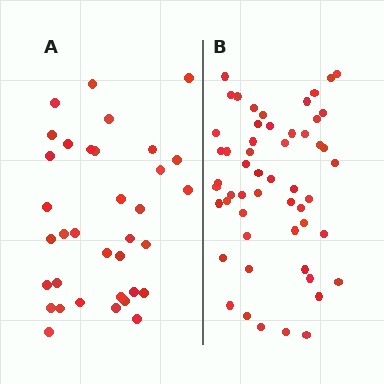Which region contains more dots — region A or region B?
Region B (the right region) has more dots.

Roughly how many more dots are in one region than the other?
Region B has approximately 20 more dots than region A.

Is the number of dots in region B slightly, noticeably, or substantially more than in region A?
Region B has substantially more. The ratio is roughly 1.5 to 1.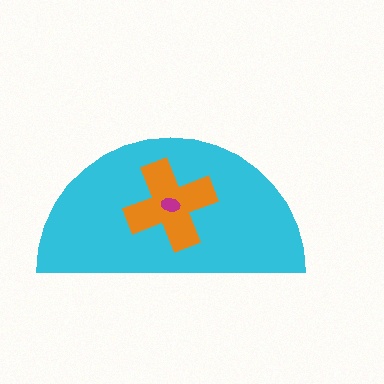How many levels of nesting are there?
3.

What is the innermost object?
The magenta ellipse.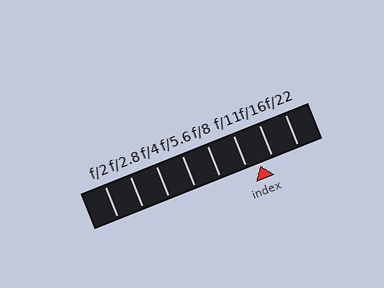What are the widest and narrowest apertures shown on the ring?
The widest aperture shown is f/2 and the narrowest is f/22.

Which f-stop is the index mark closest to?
The index mark is closest to f/11.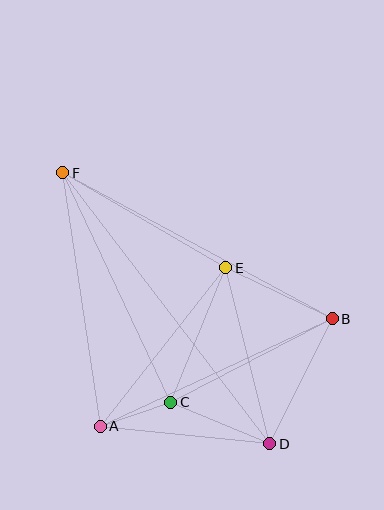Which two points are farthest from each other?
Points D and F are farthest from each other.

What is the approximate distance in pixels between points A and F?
The distance between A and F is approximately 256 pixels.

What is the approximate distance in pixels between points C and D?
The distance between C and D is approximately 107 pixels.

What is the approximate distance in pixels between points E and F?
The distance between E and F is approximately 189 pixels.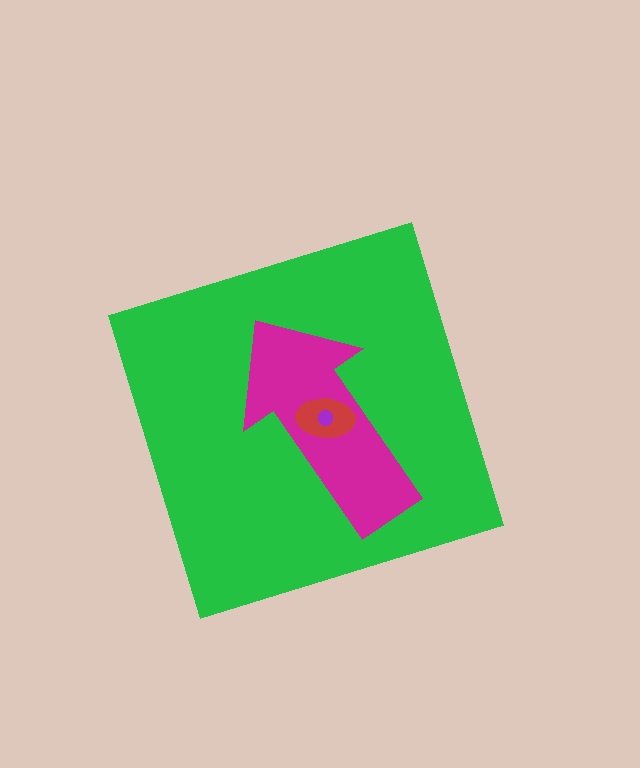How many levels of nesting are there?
4.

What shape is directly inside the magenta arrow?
The red ellipse.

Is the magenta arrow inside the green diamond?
Yes.